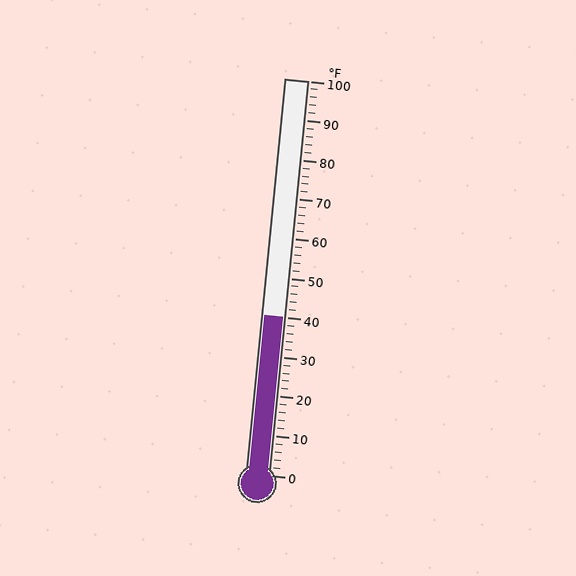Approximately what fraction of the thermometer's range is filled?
The thermometer is filled to approximately 40% of its range.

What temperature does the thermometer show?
The thermometer shows approximately 40°F.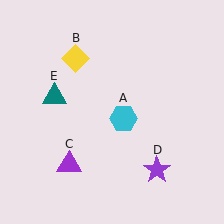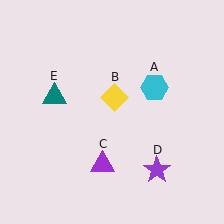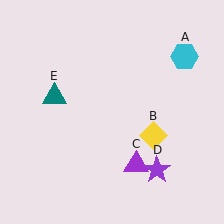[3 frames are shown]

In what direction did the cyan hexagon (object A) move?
The cyan hexagon (object A) moved up and to the right.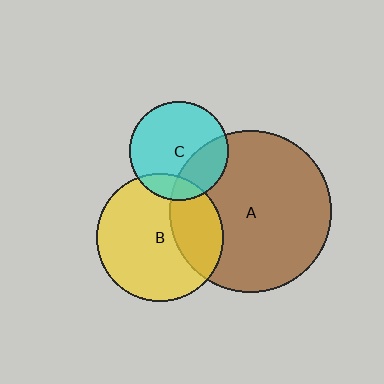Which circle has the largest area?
Circle A (brown).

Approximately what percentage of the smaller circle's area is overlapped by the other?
Approximately 30%.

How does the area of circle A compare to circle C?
Approximately 2.7 times.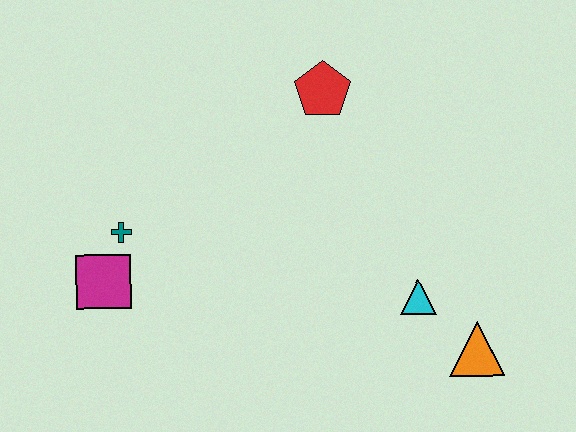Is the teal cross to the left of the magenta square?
No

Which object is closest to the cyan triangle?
The orange triangle is closest to the cyan triangle.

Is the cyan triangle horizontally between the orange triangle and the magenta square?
Yes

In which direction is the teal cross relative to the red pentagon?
The teal cross is to the left of the red pentagon.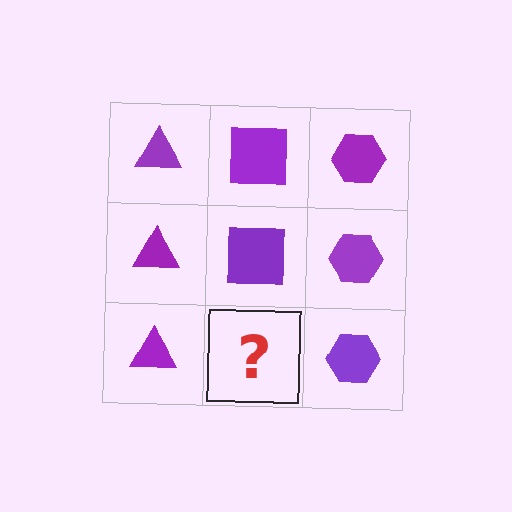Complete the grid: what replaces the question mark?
The question mark should be replaced with a purple square.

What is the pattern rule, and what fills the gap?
The rule is that each column has a consistent shape. The gap should be filled with a purple square.